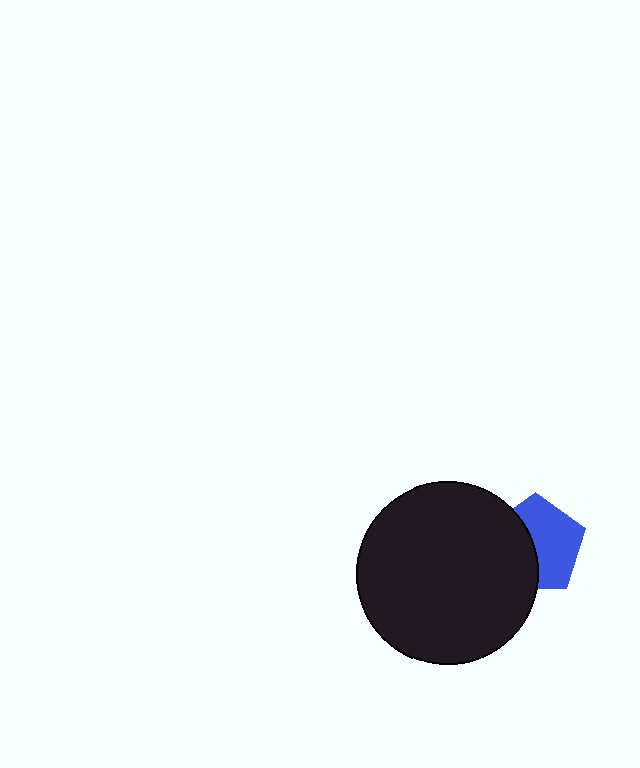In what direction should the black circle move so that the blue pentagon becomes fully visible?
The black circle should move left. That is the shortest direction to clear the overlap and leave the blue pentagon fully visible.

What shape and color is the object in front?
The object in front is a black circle.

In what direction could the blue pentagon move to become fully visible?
The blue pentagon could move right. That would shift it out from behind the black circle entirely.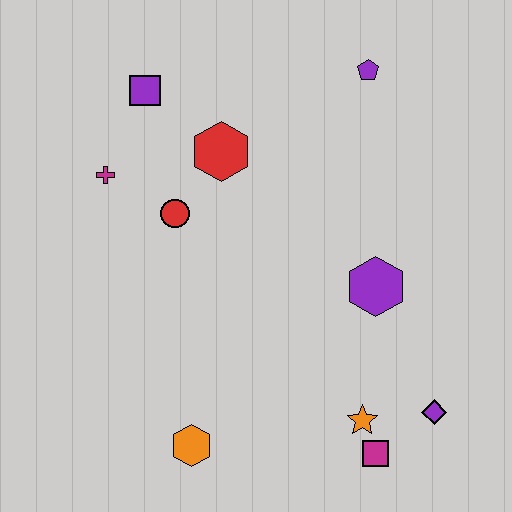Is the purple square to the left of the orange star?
Yes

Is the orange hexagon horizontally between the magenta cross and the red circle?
No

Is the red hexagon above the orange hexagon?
Yes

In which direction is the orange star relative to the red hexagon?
The orange star is below the red hexagon.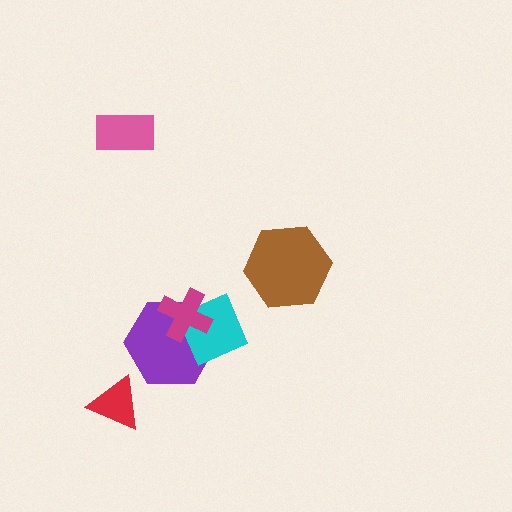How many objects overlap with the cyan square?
2 objects overlap with the cyan square.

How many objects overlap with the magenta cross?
2 objects overlap with the magenta cross.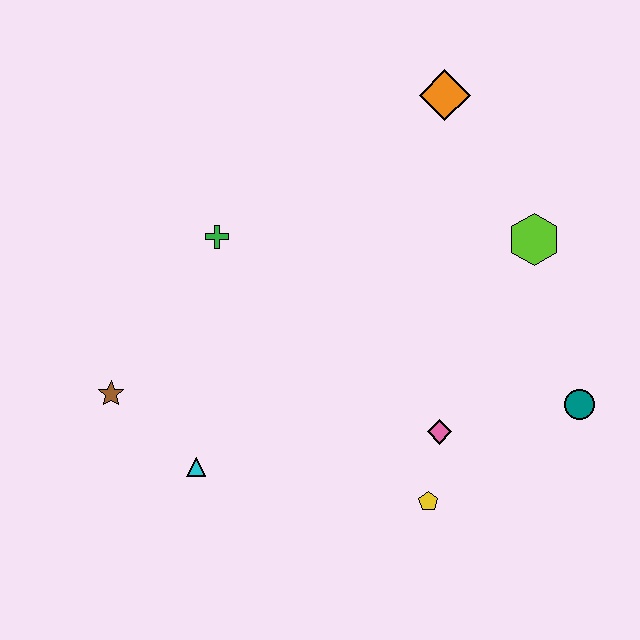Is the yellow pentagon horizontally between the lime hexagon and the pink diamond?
No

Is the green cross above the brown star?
Yes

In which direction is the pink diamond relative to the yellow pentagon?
The pink diamond is above the yellow pentagon.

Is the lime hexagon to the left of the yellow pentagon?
No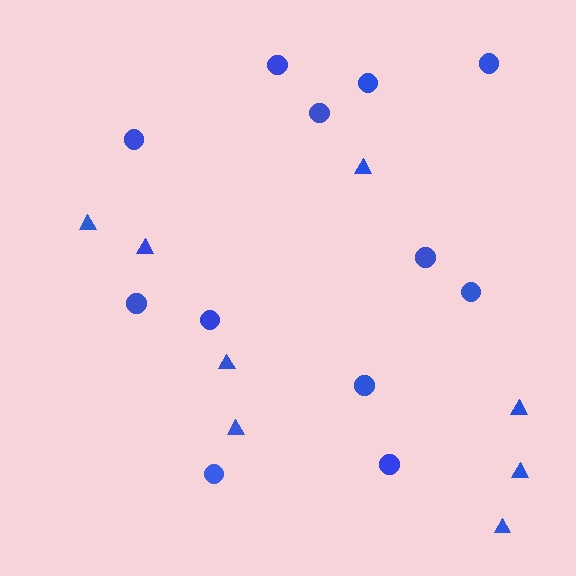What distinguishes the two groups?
There are 2 groups: one group of triangles (8) and one group of circles (12).